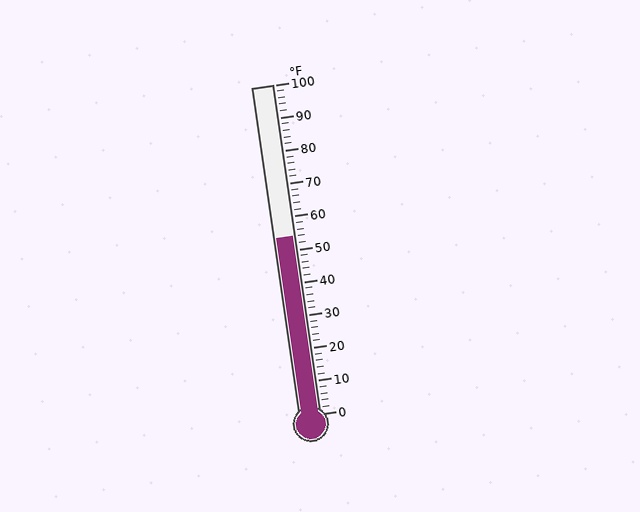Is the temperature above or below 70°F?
The temperature is below 70°F.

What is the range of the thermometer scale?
The thermometer scale ranges from 0°F to 100°F.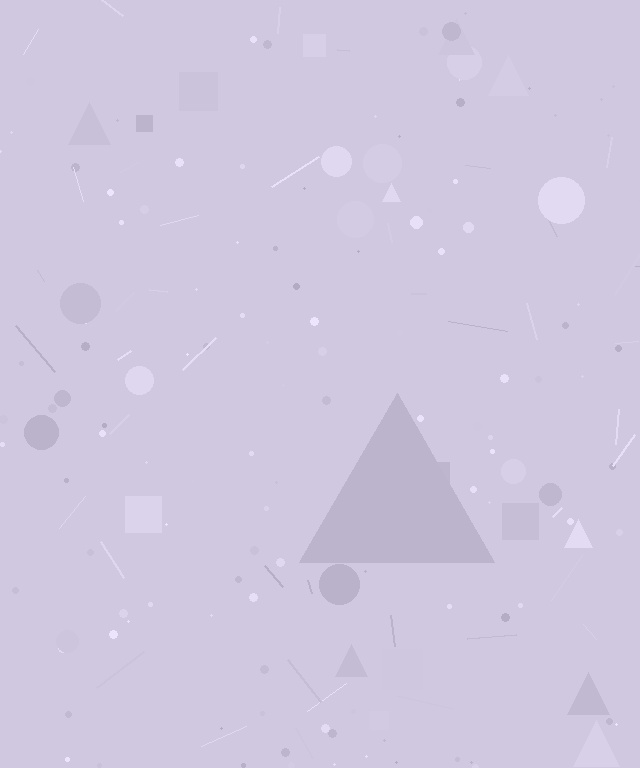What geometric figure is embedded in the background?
A triangle is embedded in the background.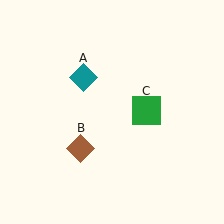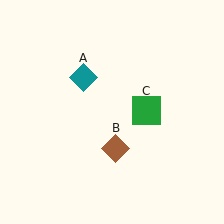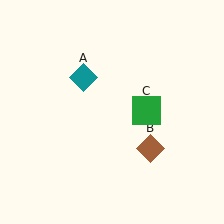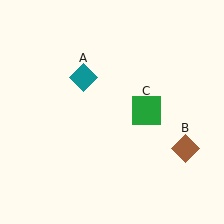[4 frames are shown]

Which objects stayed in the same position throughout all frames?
Teal diamond (object A) and green square (object C) remained stationary.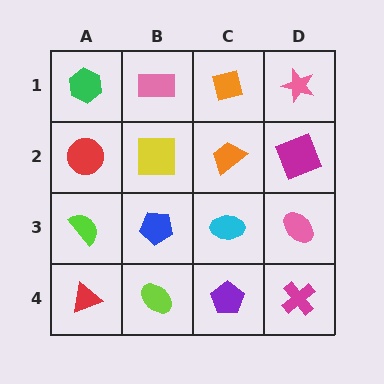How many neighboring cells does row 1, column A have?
2.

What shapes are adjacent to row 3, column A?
A red circle (row 2, column A), a red triangle (row 4, column A), a blue pentagon (row 3, column B).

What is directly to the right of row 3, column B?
A cyan ellipse.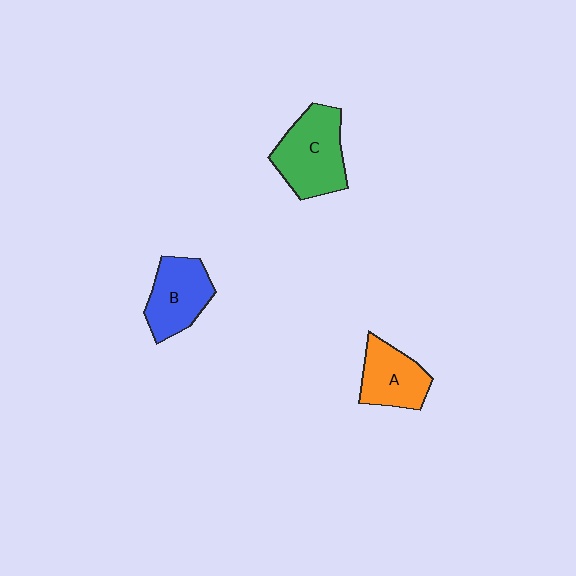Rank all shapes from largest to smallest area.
From largest to smallest: C (green), B (blue), A (orange).